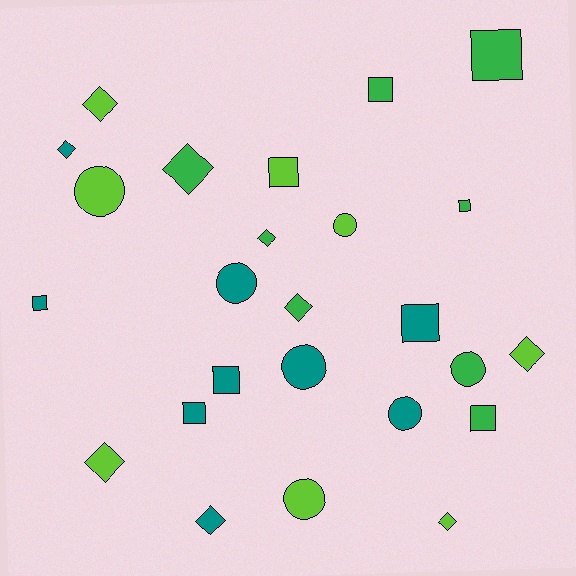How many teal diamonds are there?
There are 2 teal diamonds.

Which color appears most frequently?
Teal, with 9 objects.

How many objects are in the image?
There are 25 objects.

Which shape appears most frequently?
Diamond, with 9 objects.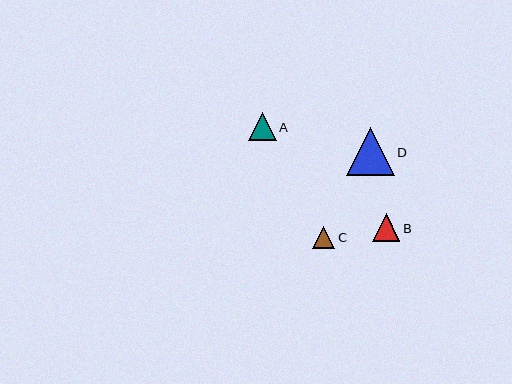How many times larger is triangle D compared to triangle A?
Triangle D is approximately 1.8 times the size of triangle A.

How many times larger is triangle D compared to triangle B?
Triangle D is approximately 1.8 times the size of triangle B.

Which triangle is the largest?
Triangle D is the largest with a size of approximately 48 pixels.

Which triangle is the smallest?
Triangle C is the smallest with a size of approximately 22 pixels.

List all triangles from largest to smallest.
From largest to smallest: D, B, A, C.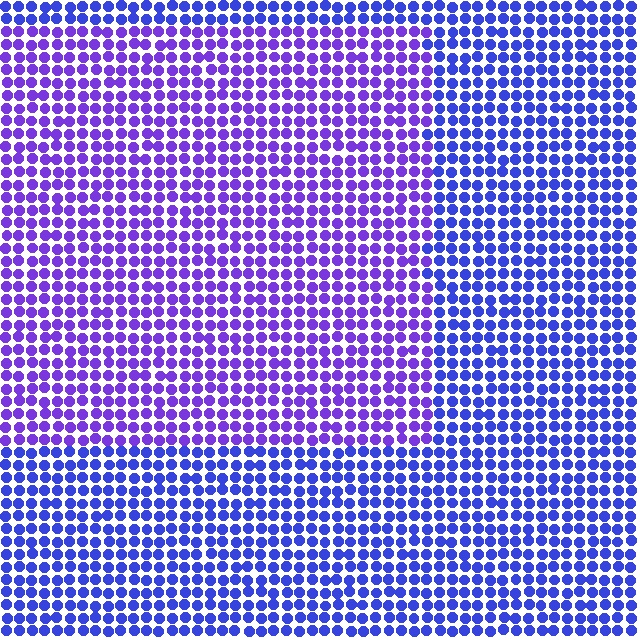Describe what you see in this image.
The image is filled with small blue elements in a uniform arrangement. A rectangle-shaped region is visible where the elements are tinted to a slightly different hue, forming a subtle color boundary.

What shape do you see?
I see a rectangle.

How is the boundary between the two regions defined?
The boundary is defined purely by a slight shift in hue (about 28 degrees). Spacing, size, and orientation are identical on both sides.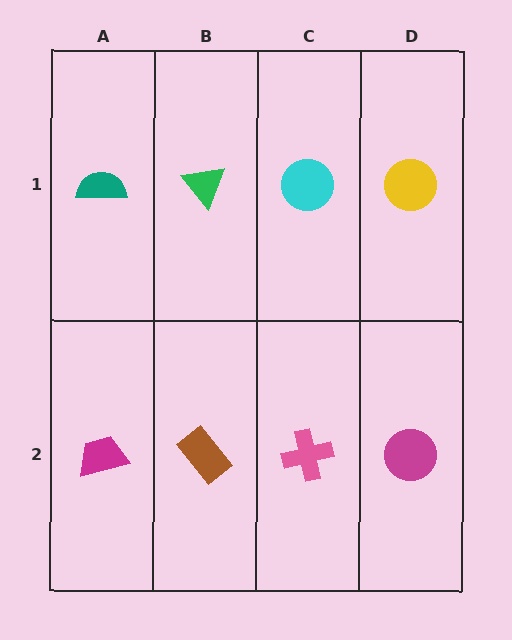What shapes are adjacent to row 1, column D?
A magenta circle (row 2, column D), a cyan circle (row 1, column C).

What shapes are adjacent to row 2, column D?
A yellow circle (row 1, column D), a pink cross (row 2, column C).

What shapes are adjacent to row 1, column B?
A brown rectangle (row 2, column B), a teal semicircle (row 1, column A), a cyan circle (row 1, column C).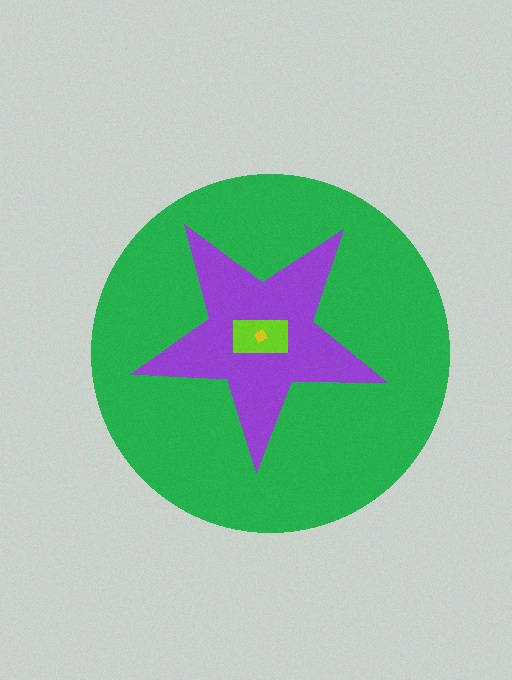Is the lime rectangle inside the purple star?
Yes.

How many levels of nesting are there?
4.